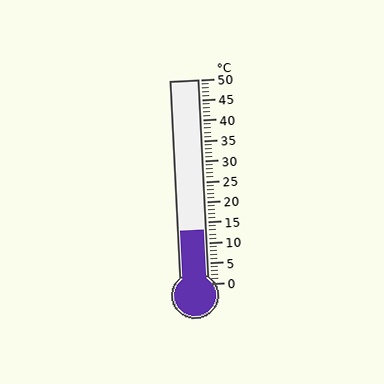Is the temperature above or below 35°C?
The temperature is below 35°C.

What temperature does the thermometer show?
The thermometer shows approximately 13°C.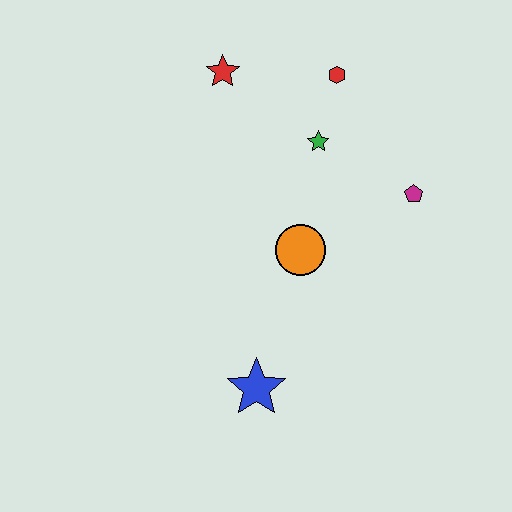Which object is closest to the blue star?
The orange circle is closest to the blue star.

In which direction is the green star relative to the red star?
The green star is to the right of the red star.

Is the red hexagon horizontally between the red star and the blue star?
No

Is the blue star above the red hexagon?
No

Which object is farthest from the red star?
The blue star is farthest from the red star.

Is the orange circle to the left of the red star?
No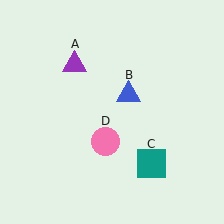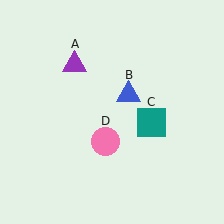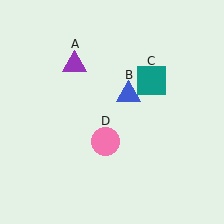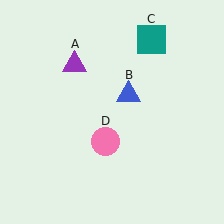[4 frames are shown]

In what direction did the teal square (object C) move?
The teal square (object C) moved up.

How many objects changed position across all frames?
1 object changed position: teal square (object C).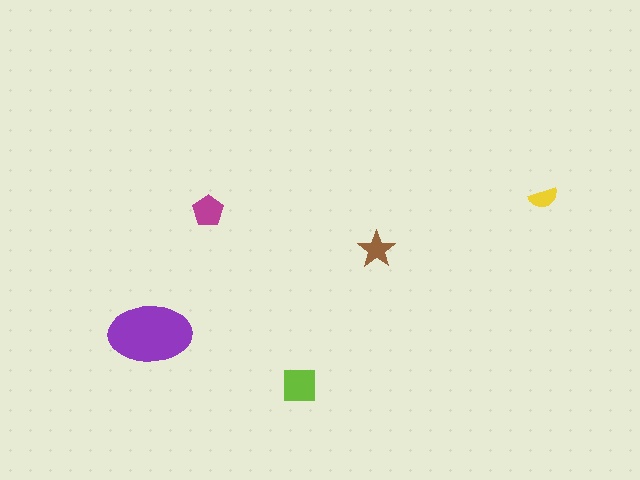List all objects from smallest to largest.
The yellow semicircle, the brown star, the magenta pentagon, the lime square, the purple ellipse.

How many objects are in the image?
There are 5 objects in the image.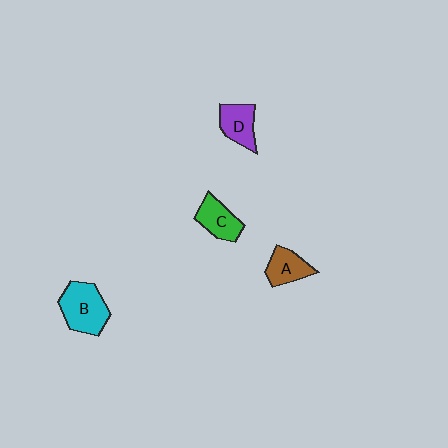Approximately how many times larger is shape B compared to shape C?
Approximately 1.5 times.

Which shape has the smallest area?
Shape A (brown).